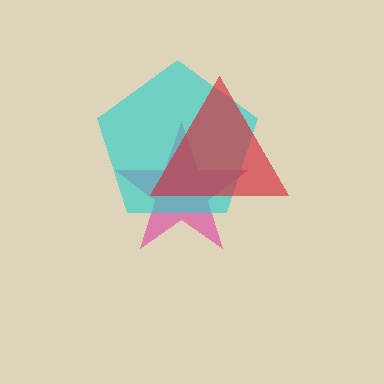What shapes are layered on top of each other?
The layered shapes are: a pink star, a cyan pentagon, a red triangle.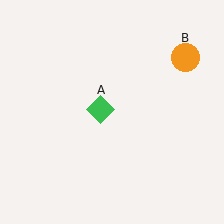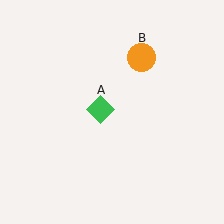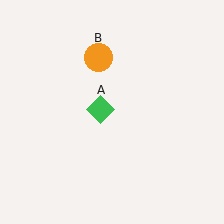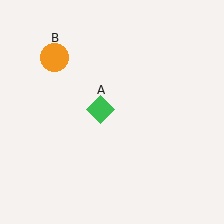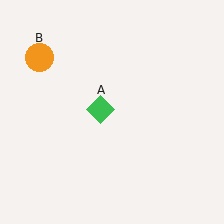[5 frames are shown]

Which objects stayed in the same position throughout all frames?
Green diamond (object A) remained stationary.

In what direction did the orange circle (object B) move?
The orange circle (object B) moved left.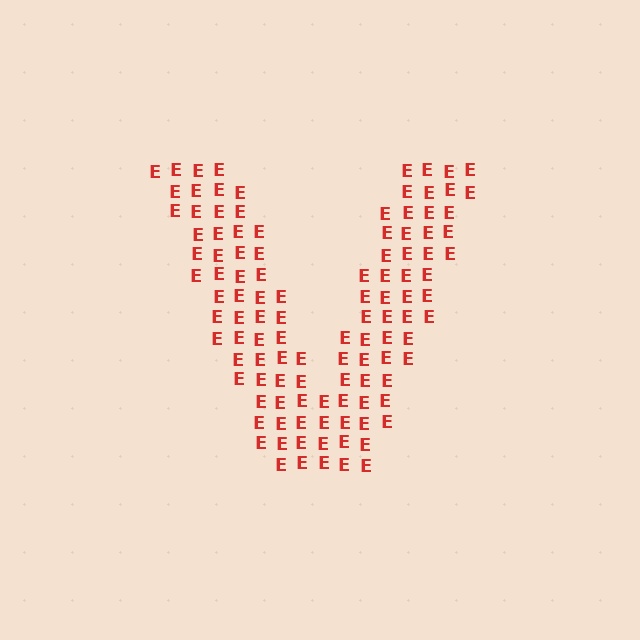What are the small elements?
The small elements are letter E's.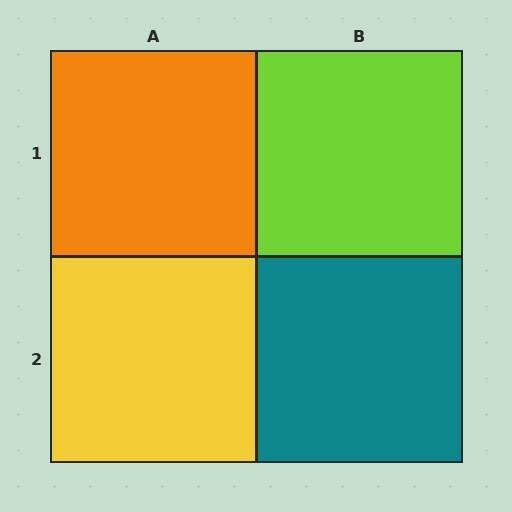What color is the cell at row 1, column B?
Lime.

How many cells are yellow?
1 cell is yellow.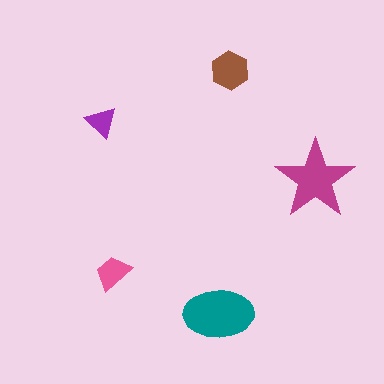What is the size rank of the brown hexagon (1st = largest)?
3rd.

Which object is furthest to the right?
The magenta star is rightmost.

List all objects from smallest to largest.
The purple triangle, the pink trapezoid, the brown hexagon, the magenta star, the teal ellipse.